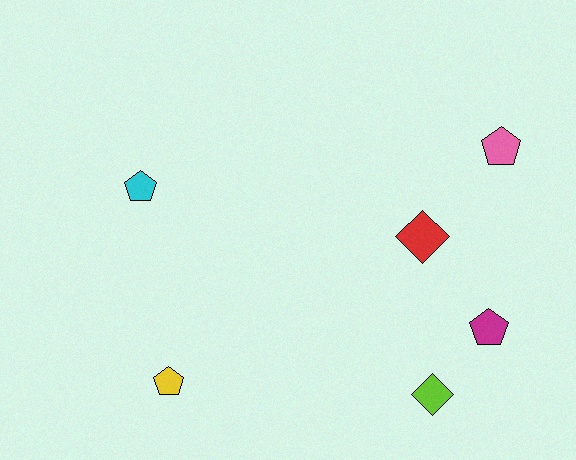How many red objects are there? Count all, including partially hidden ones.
There is 1 red object.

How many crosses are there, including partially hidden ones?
There are no crosses.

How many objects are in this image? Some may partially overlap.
There are 6 objects.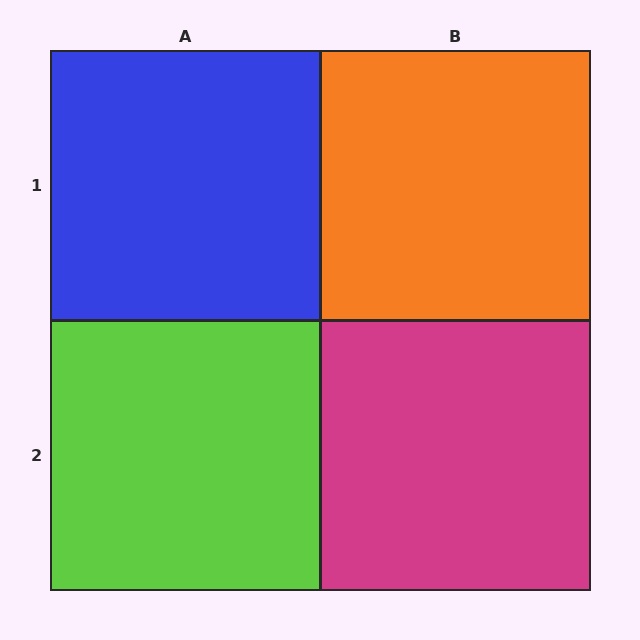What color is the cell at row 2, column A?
Lime.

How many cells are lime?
1 cell is lime.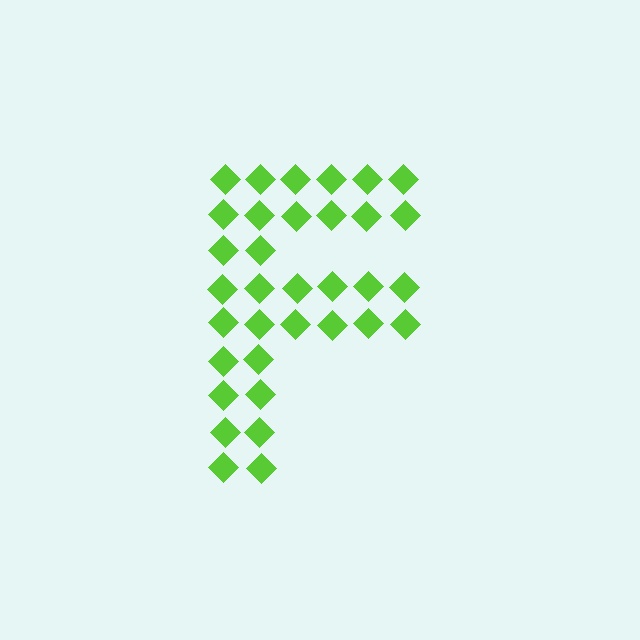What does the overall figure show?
The overall figure shows the letter F.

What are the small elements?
The small elements are diamonds.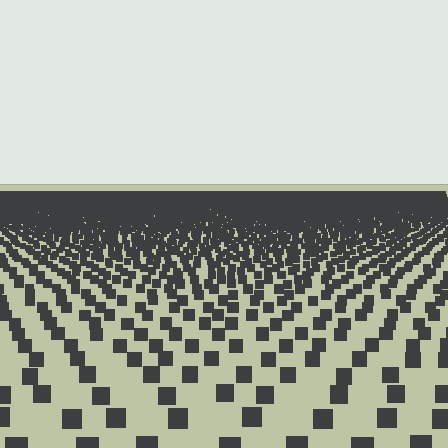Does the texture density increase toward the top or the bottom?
Density increases toward the top.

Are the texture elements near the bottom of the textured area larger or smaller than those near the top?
Larger. Near the bottom, elements are closer to the viewer and appear at a bigger on-screen size.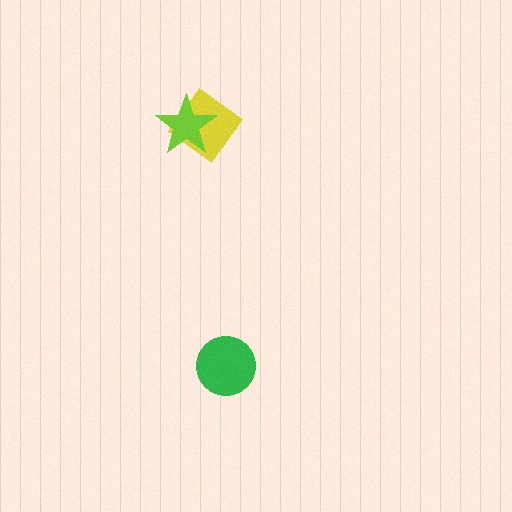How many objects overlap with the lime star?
1 object overlaps with the lime star.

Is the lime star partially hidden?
No, no other shape covers it.